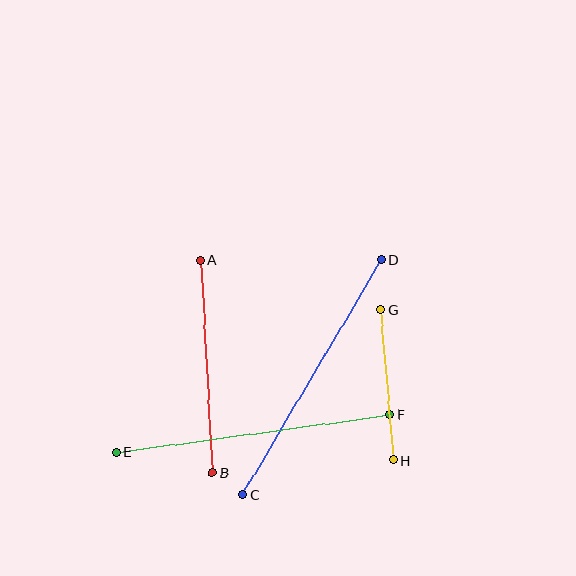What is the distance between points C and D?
The distance is approximately 272 pixels.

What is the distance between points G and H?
The distance is approximately 151 pixels.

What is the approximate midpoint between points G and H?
The midpoint is at approximately (387, 385) pixels.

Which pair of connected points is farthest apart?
Points E and F are farthest apart.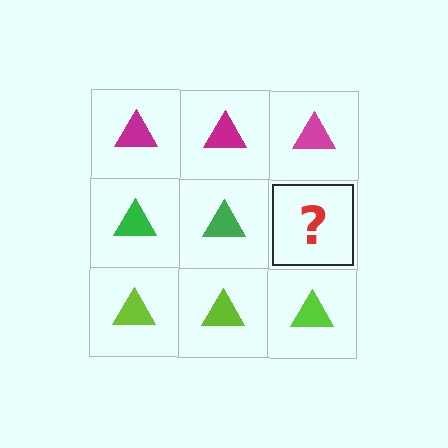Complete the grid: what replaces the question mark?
The question mark should be replaced with a green triangle.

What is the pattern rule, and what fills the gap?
The rule is that each row has a consistent color. The gap should be filled with a green triangle.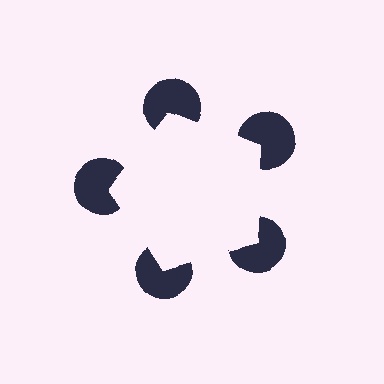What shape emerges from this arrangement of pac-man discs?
An illusory pentagon — its edges are inferred from the aligned wedge cuts in the pac-man discs, not physically drawn.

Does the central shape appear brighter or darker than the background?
It typically appears slightly brighter than the background, even though no actual brightness change is drawn.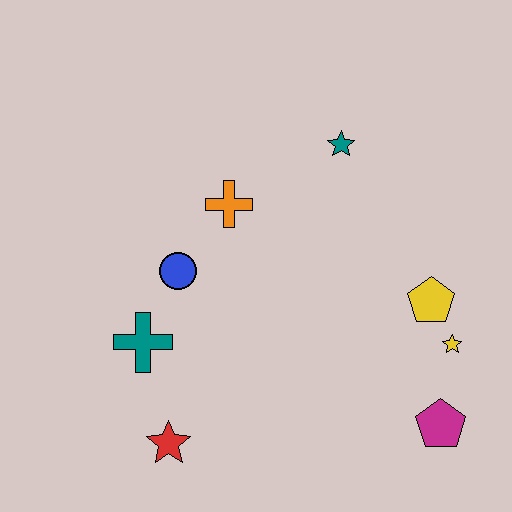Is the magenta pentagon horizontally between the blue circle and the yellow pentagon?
No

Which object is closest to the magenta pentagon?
The yellow star is closest to the magenta pentagon.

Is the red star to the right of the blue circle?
No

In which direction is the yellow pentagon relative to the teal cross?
The yellow pentagon is to the right of the teal cross.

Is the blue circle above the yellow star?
Yes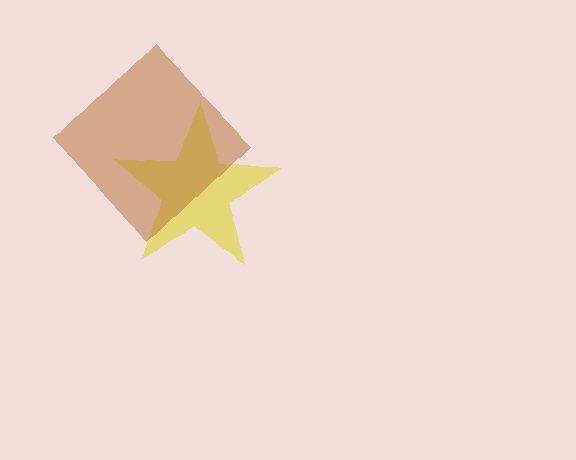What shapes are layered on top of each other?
The layered shapes are: a yellow star, a brown diamond.